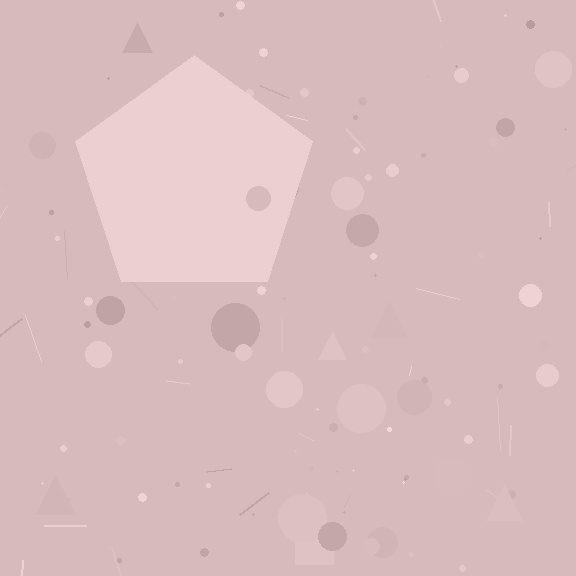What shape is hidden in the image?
A pentagon is hidden in the image.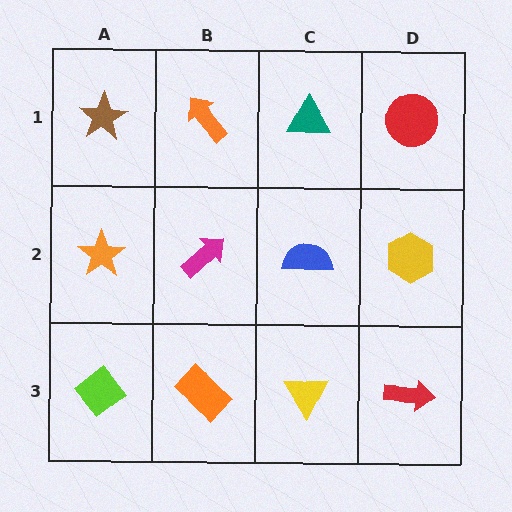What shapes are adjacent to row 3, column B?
A magenta arrow (row 2, column B), a lime diamond (row 3, column A), a yellow triangle (row 3, column C).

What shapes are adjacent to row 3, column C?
A blue semicircle (row 2, column C), an orange rectangle (row 3, column B), a red arrow (row 3, column D).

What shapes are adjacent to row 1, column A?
An orange star (row 2, column A), an orange arrow (row 1, column B).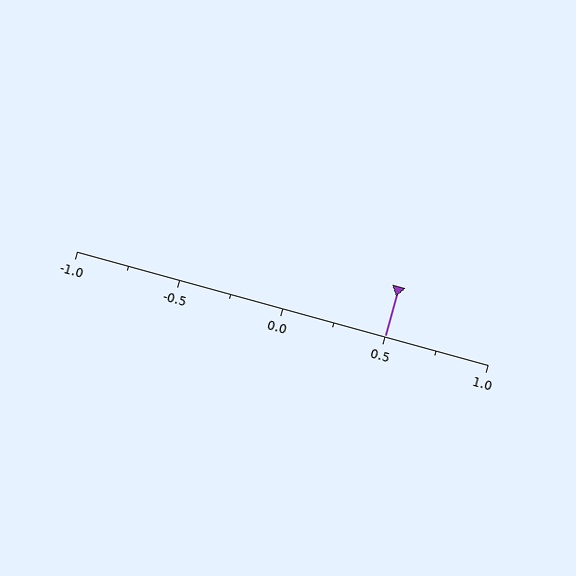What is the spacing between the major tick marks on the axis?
The major ticks are spaced 0.5 apart.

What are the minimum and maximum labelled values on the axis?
The axis runs from -1.0 to 1.0.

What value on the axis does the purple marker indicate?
The marker indicates approximately 0.5.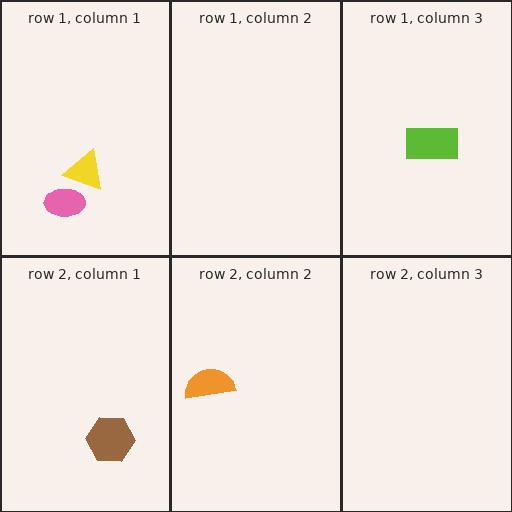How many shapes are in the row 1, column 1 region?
2.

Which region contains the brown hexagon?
The row 2, column 1 region.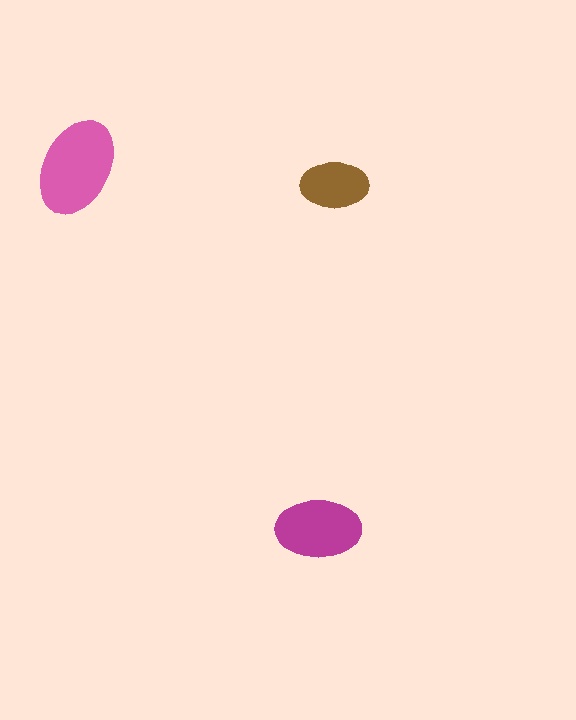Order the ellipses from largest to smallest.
the pink one, the magenta one, the brown one.